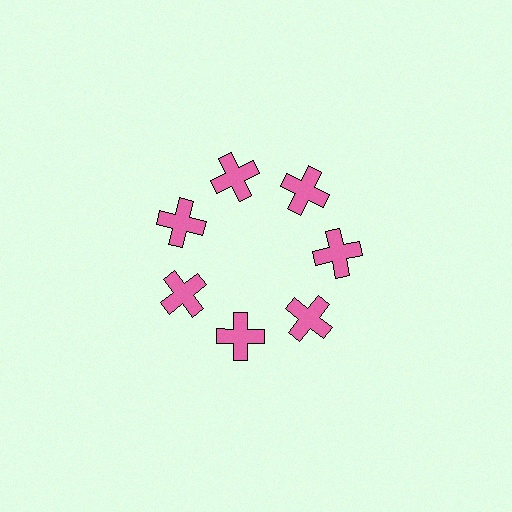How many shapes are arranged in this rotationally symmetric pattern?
There are 7 shapes, arranged in 7 groups of 1.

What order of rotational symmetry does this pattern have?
This pattern has 7-fold rotational symmetry.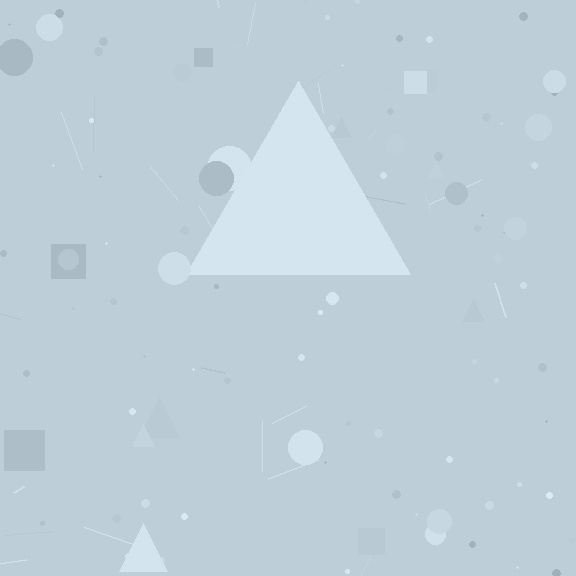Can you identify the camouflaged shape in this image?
The camouflaged shape is a triangle.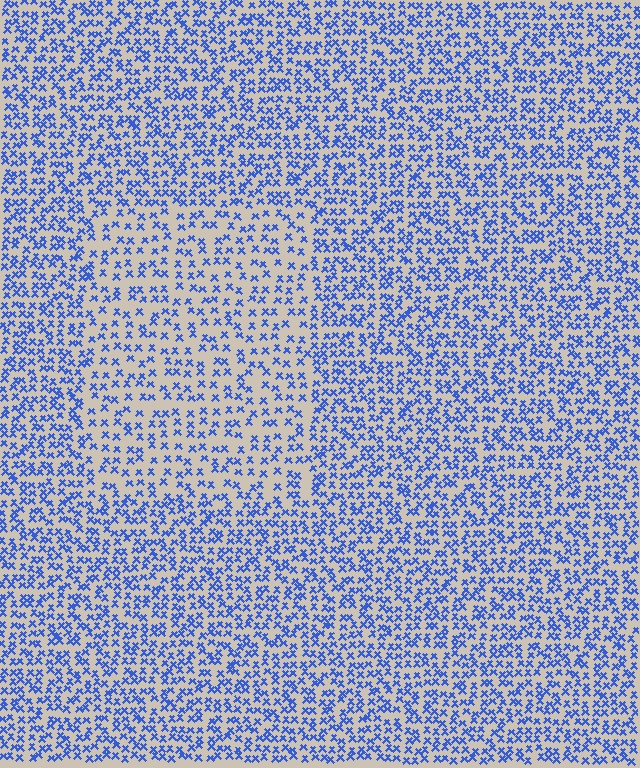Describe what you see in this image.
The image contains small blue elements arranged at two different densities. A rectangle-shaped region is visible where the elements are less densely packed than the surrounding area.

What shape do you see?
I see a rectangle.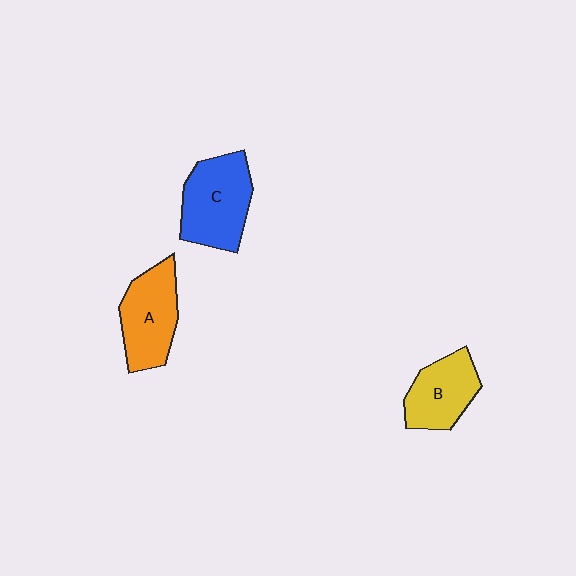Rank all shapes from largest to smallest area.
From largest to smallest: C (blue), A (orange), B (yellow).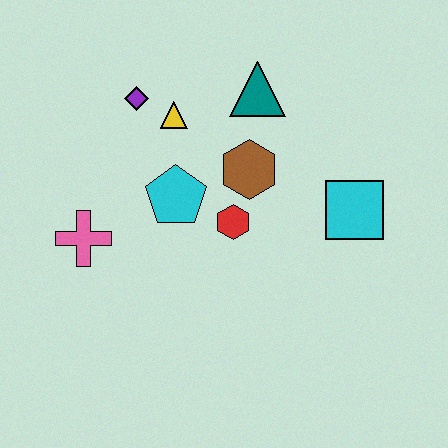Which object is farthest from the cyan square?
The pink cross is farthest from the cyan square.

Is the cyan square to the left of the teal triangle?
No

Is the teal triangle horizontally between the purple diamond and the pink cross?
No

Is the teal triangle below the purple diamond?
No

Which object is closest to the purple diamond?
The yellow triangle is closest to the purple diamond.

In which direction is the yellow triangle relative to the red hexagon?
The yellow triangle is above the red hexagon.